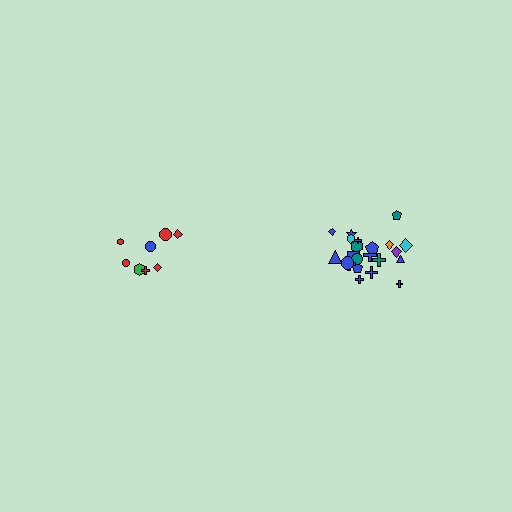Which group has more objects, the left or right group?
The right group.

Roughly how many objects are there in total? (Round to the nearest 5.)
Roughly 30 objects in total.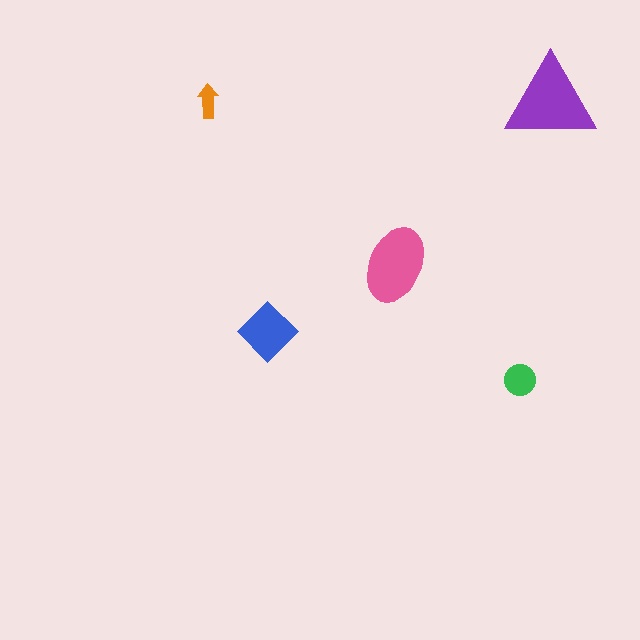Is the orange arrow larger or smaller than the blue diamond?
Smaller.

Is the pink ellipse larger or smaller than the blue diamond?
Larger.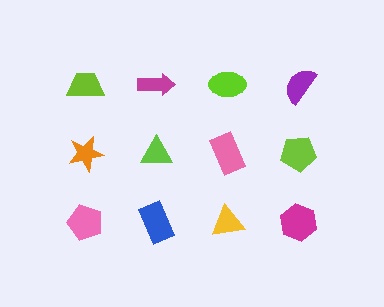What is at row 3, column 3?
A yellow triangle.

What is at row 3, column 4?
A magenta hexagon.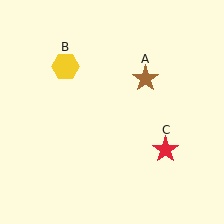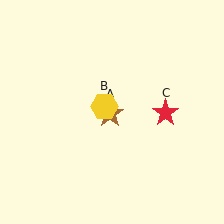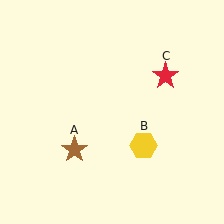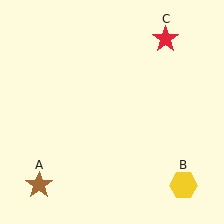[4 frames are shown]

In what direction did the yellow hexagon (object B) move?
The yellow hexagon (object B) moved down and to the right.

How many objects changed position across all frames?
3 objects changed position: brown star (object A), yellow hexagon (object B), red star (object C).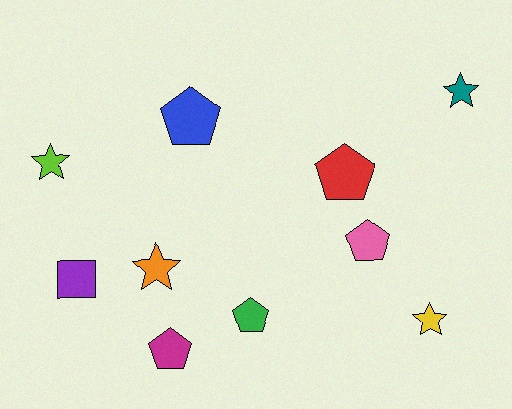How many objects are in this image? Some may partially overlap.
There are 10 objects.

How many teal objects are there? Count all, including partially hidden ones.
There is 1 teal object.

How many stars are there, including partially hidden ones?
There are 4 stars.